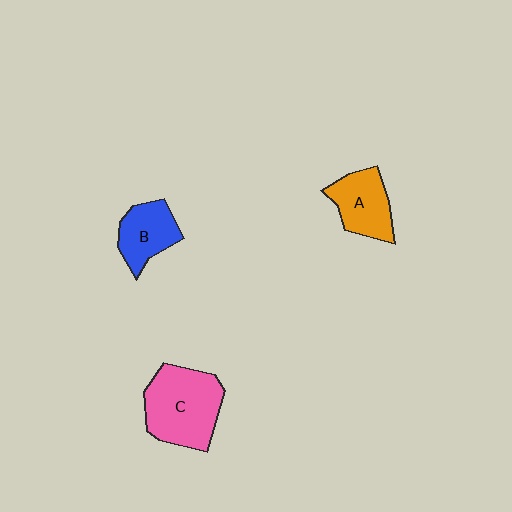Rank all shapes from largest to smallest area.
From largest to smallest: C (pink), A (orange), B (blue).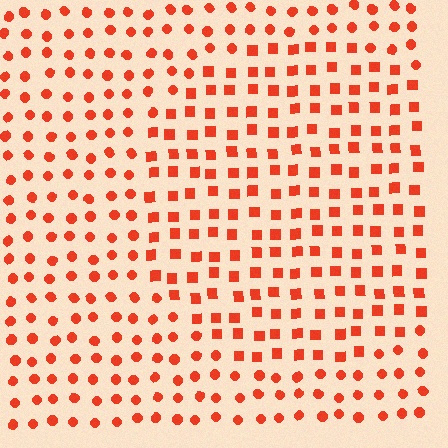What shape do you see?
I see a circle.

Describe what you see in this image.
The image is filled with small red elements arranged in a uniform grid. A circle-shaped region contains squares, while the surrounding area contains circles. The boundary is defined purely by the change in element shape.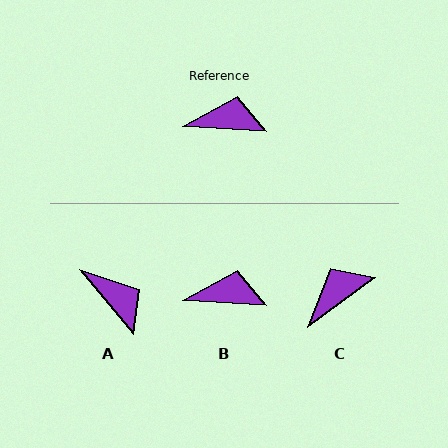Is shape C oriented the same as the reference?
No, it is off by about 40 degrees.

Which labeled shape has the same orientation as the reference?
B.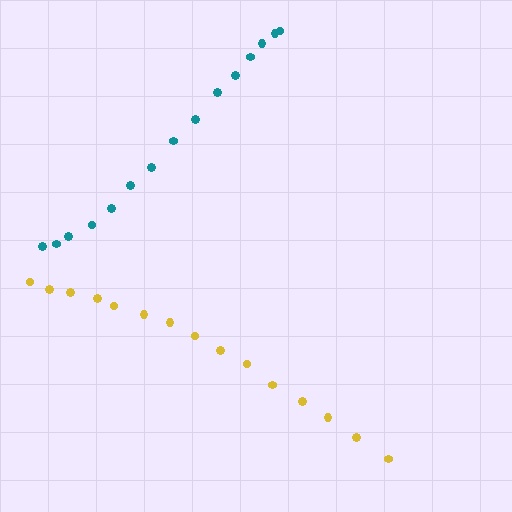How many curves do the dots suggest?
There are 2 distinct paths.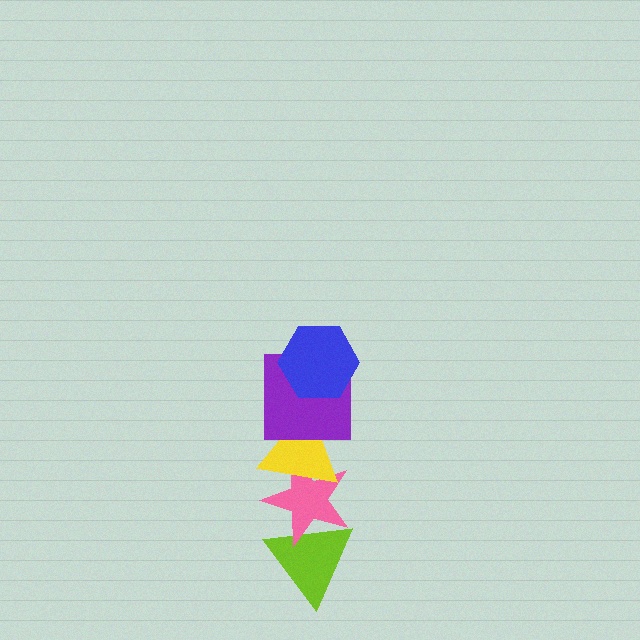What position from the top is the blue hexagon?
The blue hexagon is 1st from the top.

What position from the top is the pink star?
The pink star is 4th from the top.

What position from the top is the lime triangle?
The lime triangle is 5th from the top.